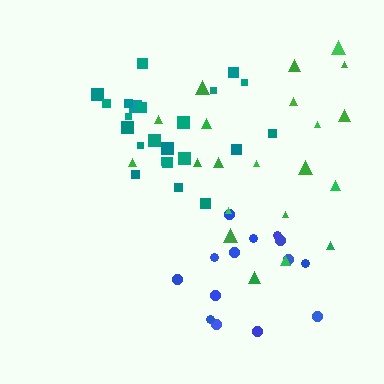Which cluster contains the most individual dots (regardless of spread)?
Teal (23).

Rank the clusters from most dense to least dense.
teal, blue, green.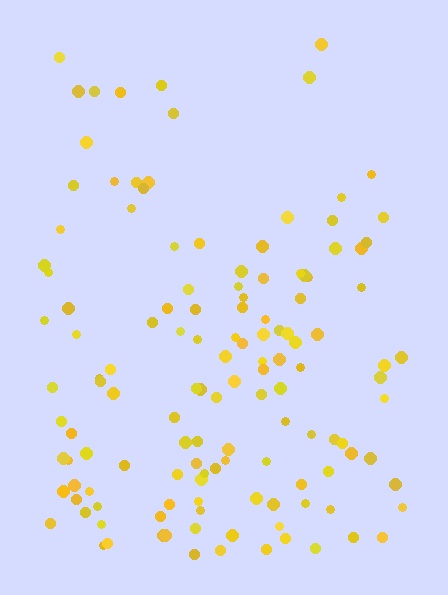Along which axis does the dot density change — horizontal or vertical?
Vertical.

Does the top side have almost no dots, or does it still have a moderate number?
Still a moderate number, just noticeably fewer than the bottom.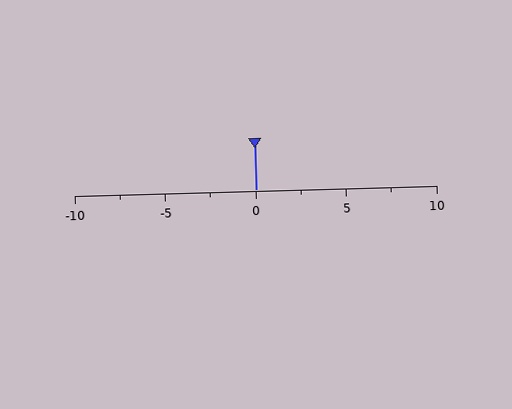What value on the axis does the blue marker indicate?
The marker indicates approximately 0.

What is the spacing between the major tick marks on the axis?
The major ticks are spaced 5 apart.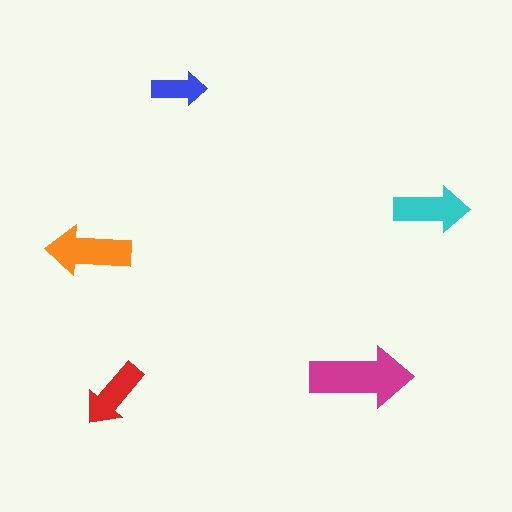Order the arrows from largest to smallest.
the magenta one, the orange one, the cyan one, the red one, the blue one.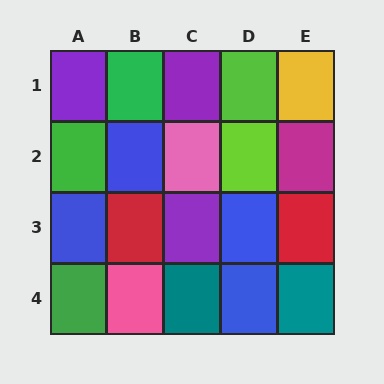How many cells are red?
2 cells are red.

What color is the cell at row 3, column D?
Blue.